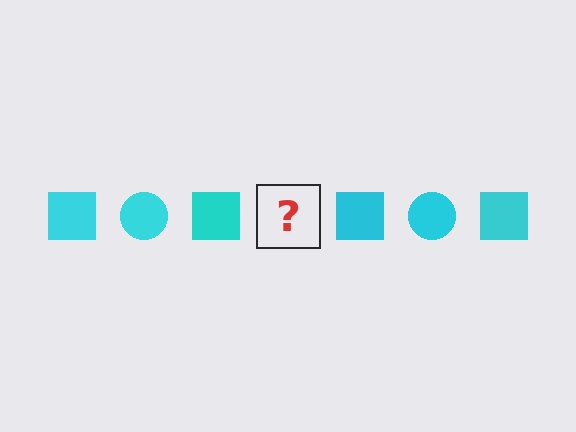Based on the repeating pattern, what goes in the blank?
The blank should be a cyan circle.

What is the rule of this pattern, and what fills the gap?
The rule is that the pattern cycles through square, circle shapes in cyan. The gap should be filled with a cyan circle.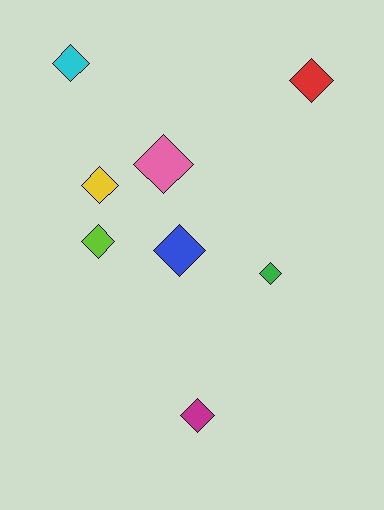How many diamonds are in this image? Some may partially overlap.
There are 8 diamonds.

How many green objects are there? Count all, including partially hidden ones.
There is 1 green object.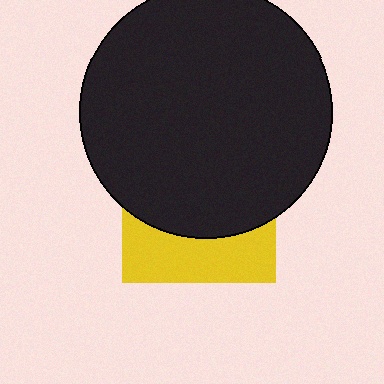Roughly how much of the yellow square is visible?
A small part of it is visible (roughly 34%).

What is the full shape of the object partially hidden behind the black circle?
The partially hidden object is a yellow square.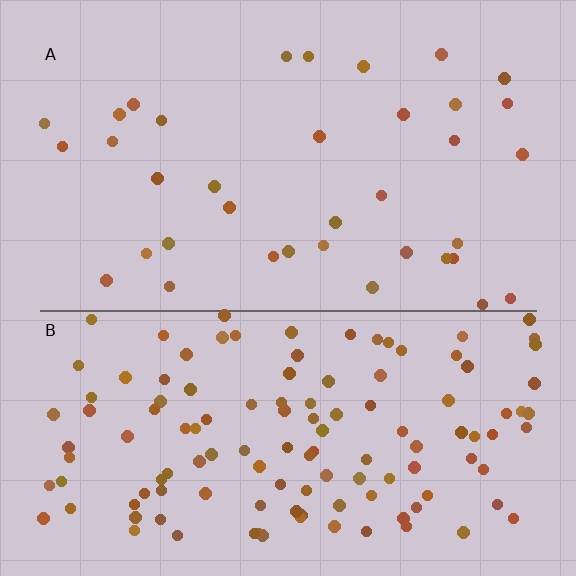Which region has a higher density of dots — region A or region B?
B (the bottom).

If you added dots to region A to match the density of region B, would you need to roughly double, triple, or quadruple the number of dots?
Approximately triple.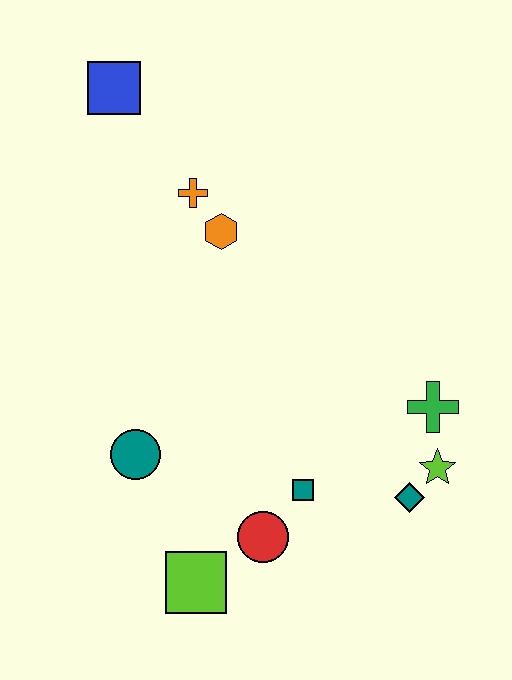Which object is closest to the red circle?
The teal square is closest to the red circle.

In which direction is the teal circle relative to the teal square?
The teal circle is to the left of the teal square.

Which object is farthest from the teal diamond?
The blue square is farthest from the teal diamond.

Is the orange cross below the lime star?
No